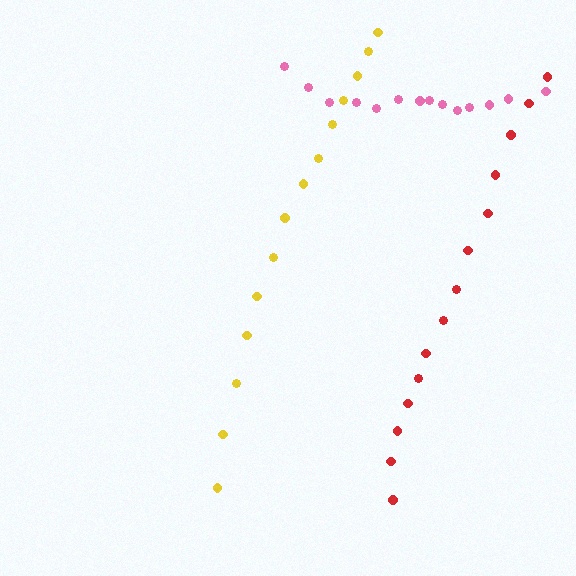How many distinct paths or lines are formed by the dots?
There are 3 distinct paths.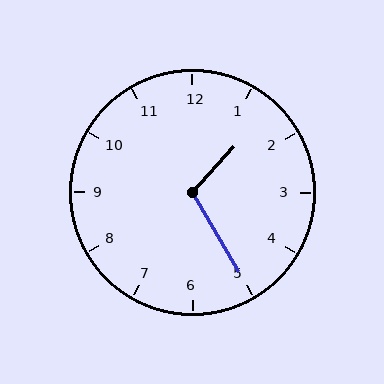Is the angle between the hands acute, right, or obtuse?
It is obtuse.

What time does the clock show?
1:25.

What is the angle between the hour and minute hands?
Approximately 108 degrees.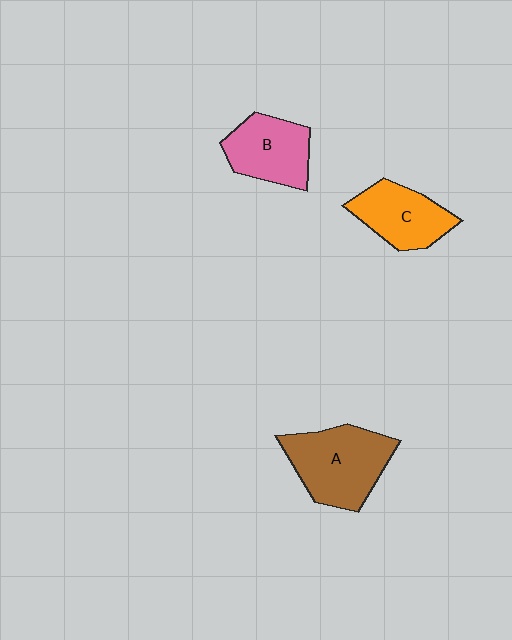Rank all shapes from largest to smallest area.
From largest to smallest: A (brown), B (pink), C (orange).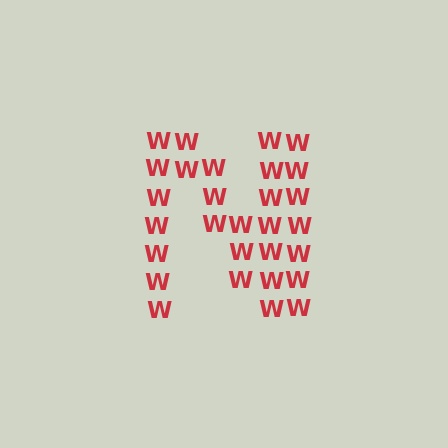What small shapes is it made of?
It is made of small letter W's.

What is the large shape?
The large shape is the letter N.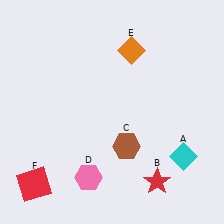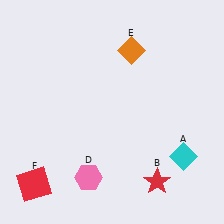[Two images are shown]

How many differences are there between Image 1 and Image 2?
There is 1 difference between the two images.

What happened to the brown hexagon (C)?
The brown hexagon (C) was removed in Image 2. It was in the bottom-right area of Image 1.